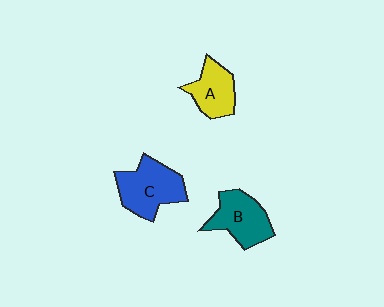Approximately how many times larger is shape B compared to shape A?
Approximately 1.2 times.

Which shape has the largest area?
Shape C (blue).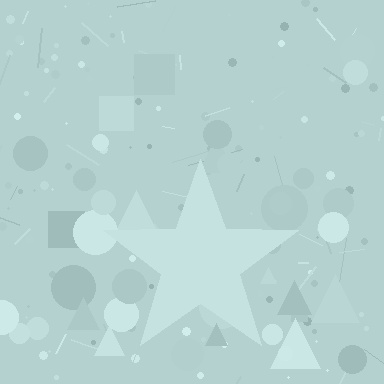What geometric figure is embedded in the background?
A star is embedded in the background.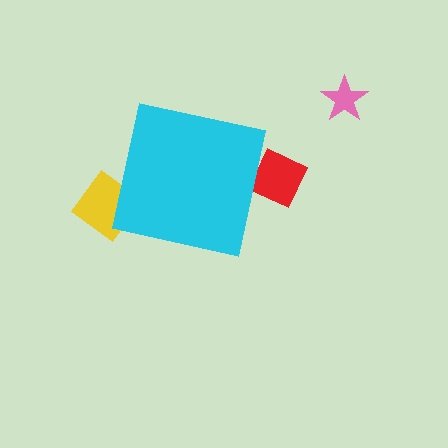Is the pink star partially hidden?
No, the pink star is fully visible.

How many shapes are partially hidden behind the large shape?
2 shapes are partially hidden.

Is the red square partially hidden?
Yes, the red square is partially hidden behind the cyan square.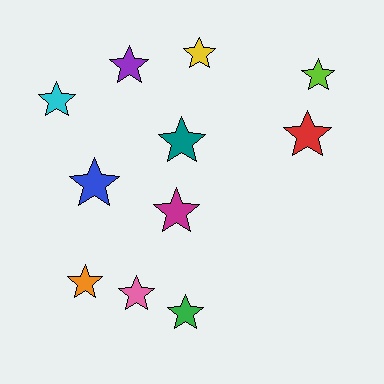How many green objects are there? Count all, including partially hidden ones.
There is 1 green object.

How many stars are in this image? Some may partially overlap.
There are 11 stars.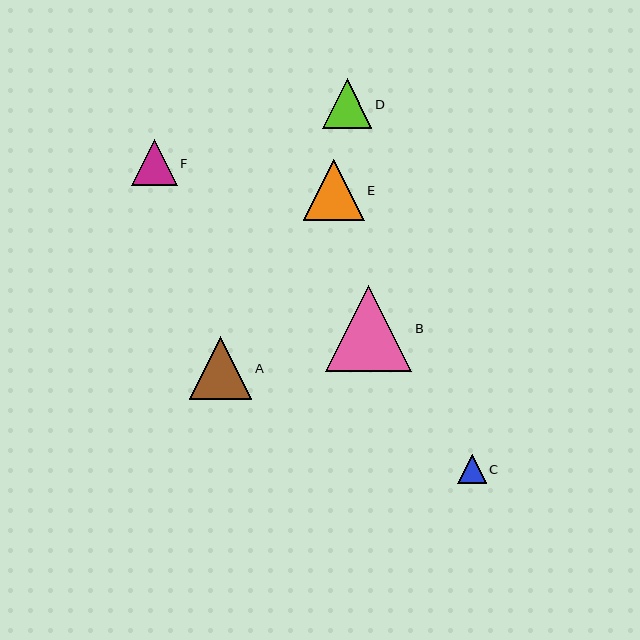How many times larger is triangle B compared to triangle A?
Triangle B is approximately 1.4 times the size of triangle A.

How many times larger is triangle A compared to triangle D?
Triangle A is approximately 1.3 times the size of triangle D.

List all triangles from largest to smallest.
From largest to smallest: B, A, E, D, F, C.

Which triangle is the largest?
Triangle B is the largest with a size of approximately 86 pixels.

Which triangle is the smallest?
Triangle C is the smallest with a size of approximately 28 pixels.